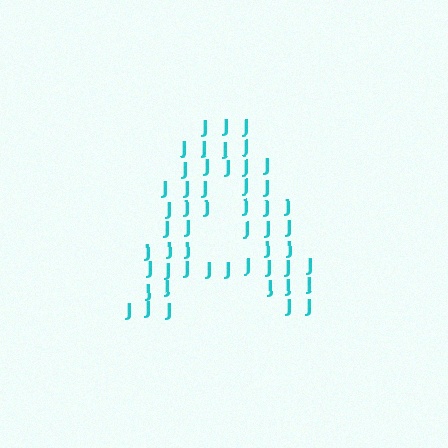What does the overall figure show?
The overall figure shows the letter A.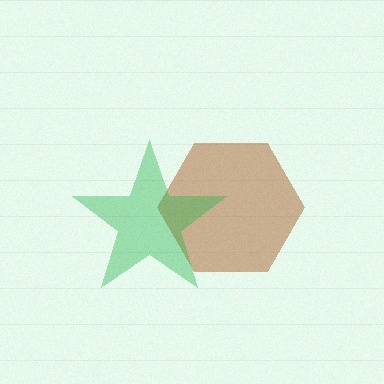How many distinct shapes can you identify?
There are 2 distinct shapes: a brown hexagon, a green star.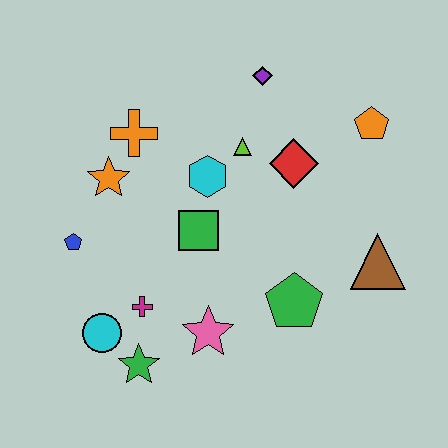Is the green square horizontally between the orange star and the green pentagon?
Yes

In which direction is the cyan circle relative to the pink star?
The cyan circle is to the left of the pink star.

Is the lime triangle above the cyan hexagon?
Yes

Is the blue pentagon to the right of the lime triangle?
No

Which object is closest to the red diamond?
The lime triangle is closest to the red diamond.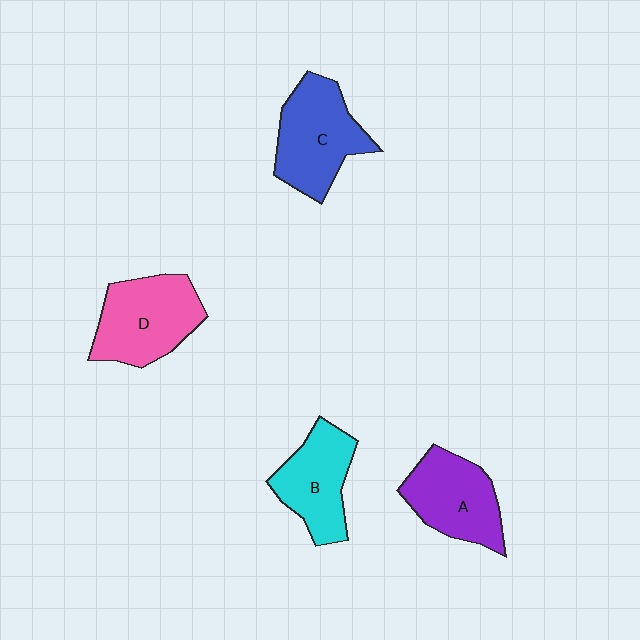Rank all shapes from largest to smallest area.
From largest to smallest: C (blue), D (pink), A (purple), B (cyan).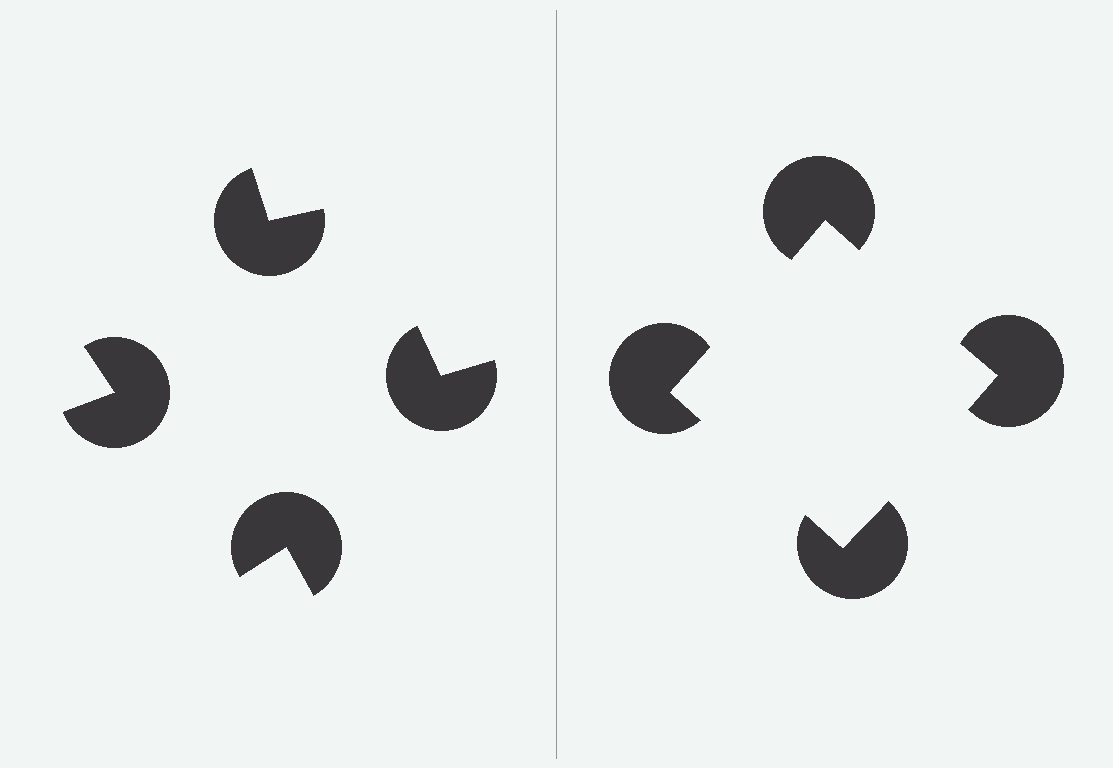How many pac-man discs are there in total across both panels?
8 — 4 on each side.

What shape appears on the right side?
An illusory square.